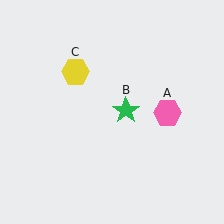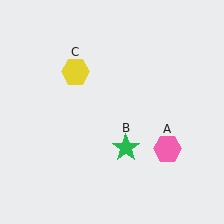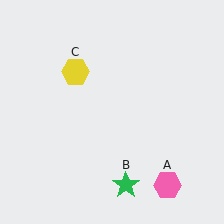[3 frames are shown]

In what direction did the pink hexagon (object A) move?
The pink hexagon (object A) moved down.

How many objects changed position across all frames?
2 objects changed position: pink hexagon (object A), green star (object B).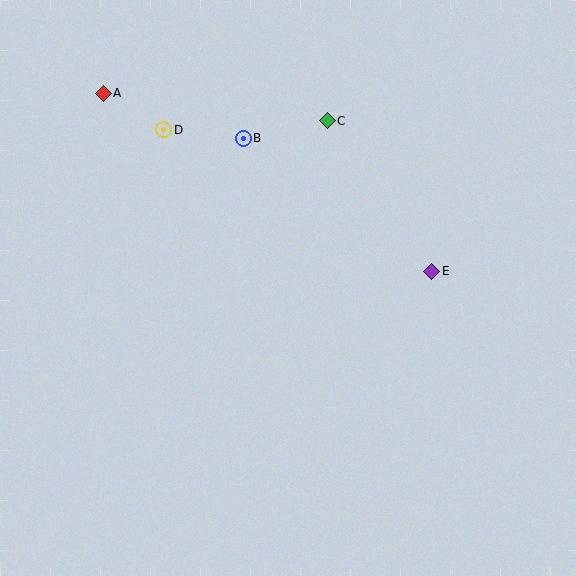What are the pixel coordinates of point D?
Point D is at (164, 130).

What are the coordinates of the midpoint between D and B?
The midpoint between D and B is at (203, 134).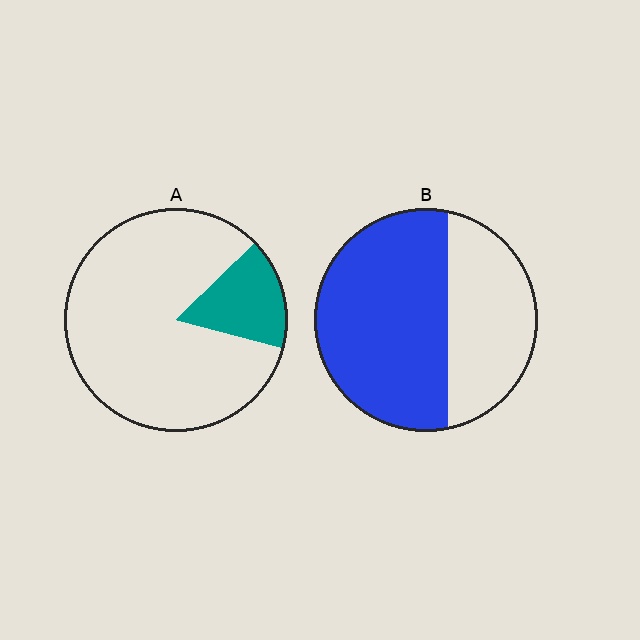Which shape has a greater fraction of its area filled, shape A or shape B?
Shape B.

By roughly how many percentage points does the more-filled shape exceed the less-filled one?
By roughly 45 percentage points (B over A).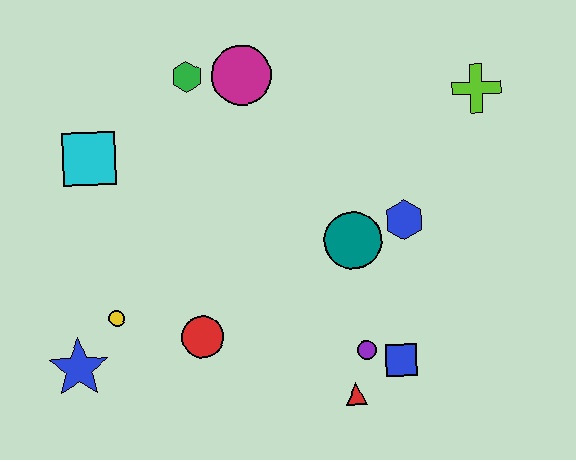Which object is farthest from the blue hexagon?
The blue star is farthest from the blue hexagon.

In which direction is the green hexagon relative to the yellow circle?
The green hexagon is above the yellow circle.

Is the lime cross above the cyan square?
Yes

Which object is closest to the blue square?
The purple circle is closest to the blue square.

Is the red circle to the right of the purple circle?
No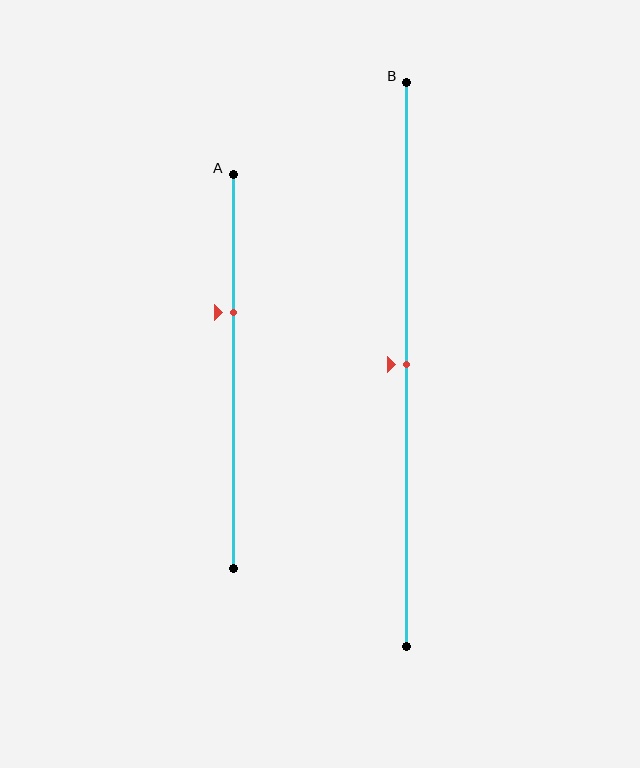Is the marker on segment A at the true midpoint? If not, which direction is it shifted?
No, the marker on segment A is shifted upward by about 15% of the segment length.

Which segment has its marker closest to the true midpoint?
Segment B has its marker closest to the true midpoint.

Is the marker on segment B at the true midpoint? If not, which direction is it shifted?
Yes, the marker on segment B is at the true midpoint.